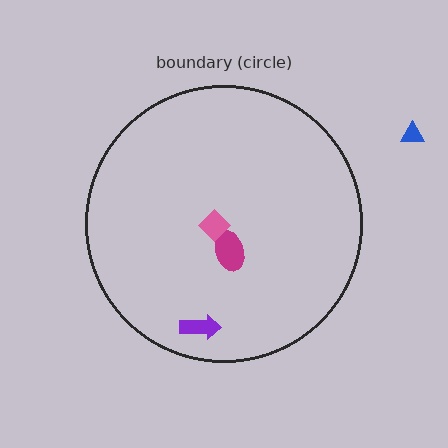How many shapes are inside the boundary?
3 inside, 1 outside.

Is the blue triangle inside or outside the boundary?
Outside.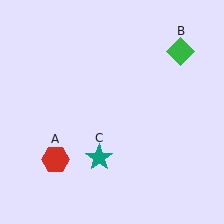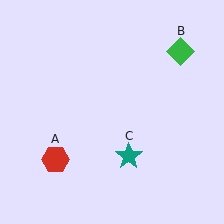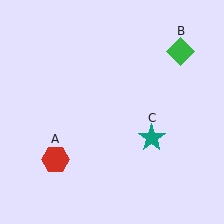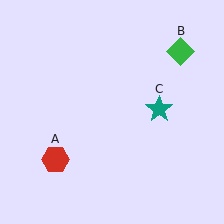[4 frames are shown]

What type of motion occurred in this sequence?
The teal star (object C) rotated counterclockwise around the center of the scene.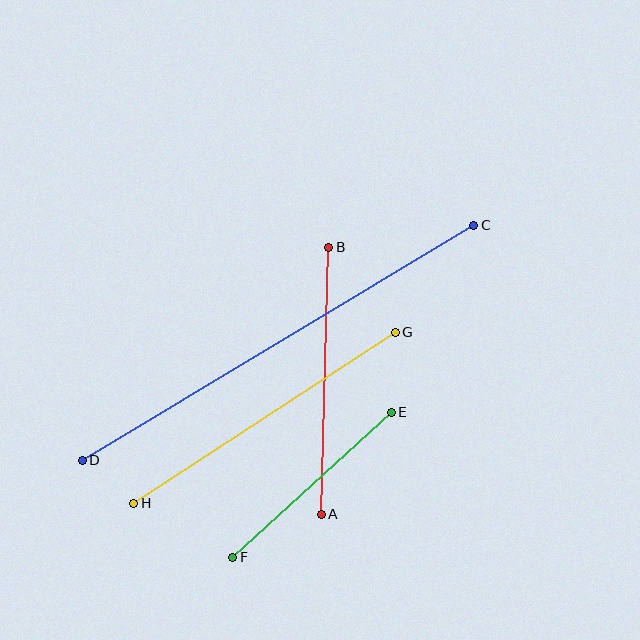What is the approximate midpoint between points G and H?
The midpoint is at approximately (265, 418) pixels.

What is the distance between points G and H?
The distance is approximately 312 pixels.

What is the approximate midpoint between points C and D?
The midpoint is at approximately (278, 343) pixels.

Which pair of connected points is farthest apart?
Points C and D are farthest apart.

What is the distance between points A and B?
The distance is approximately 267 pixels.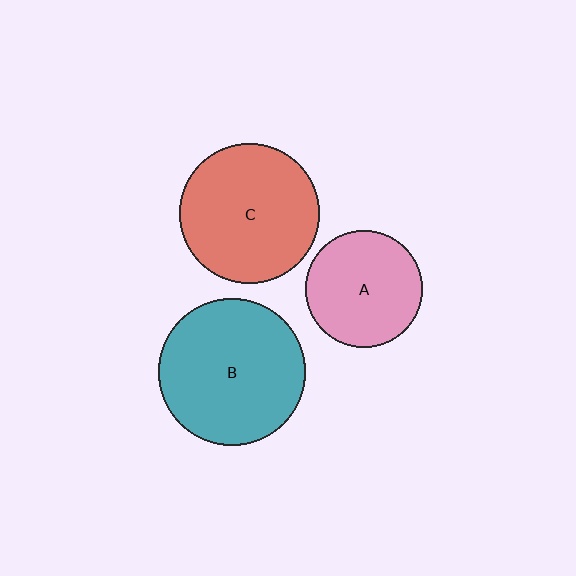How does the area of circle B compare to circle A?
Approximately 1.6 times.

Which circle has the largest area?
Circle B (teal).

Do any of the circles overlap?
No, none of the circles overlap.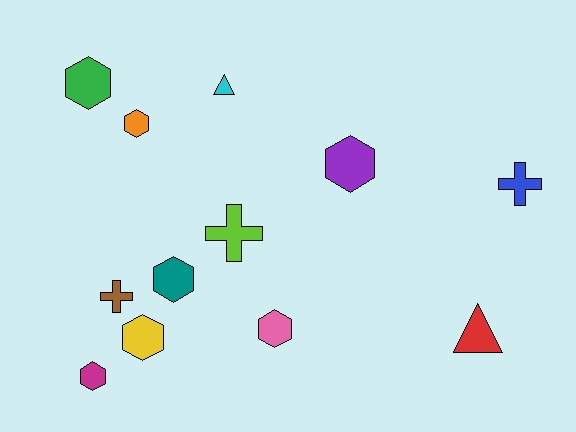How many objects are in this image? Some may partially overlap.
There are 12 objects.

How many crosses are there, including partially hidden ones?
There are 3 crosses.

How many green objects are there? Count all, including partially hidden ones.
There is 1 green object.